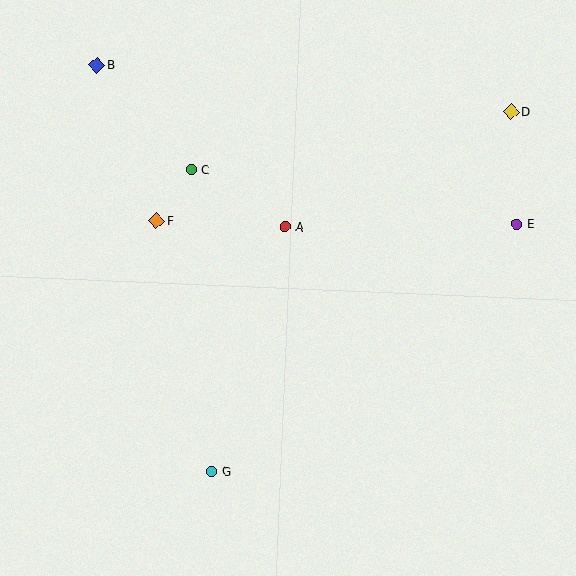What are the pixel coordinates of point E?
Point E is at (517, 224).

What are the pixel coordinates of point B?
Point B is at (97, 65).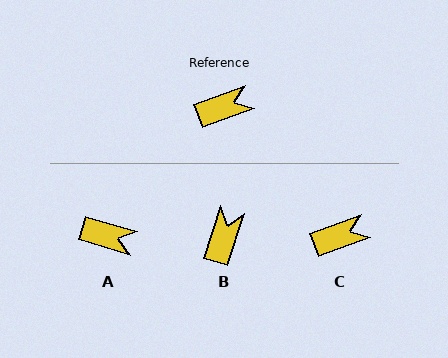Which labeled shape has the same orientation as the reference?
C.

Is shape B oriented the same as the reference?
No, it is off by about 52 degrees.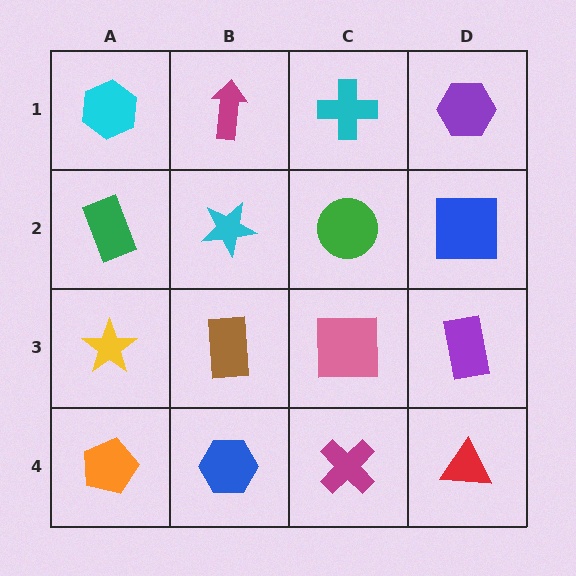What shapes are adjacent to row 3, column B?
A cyan star (row 2, column B), a blue hexagon (row 4, column B), a yellow star (row 3, column A), a pink square (row 3, column C).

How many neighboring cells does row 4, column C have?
3.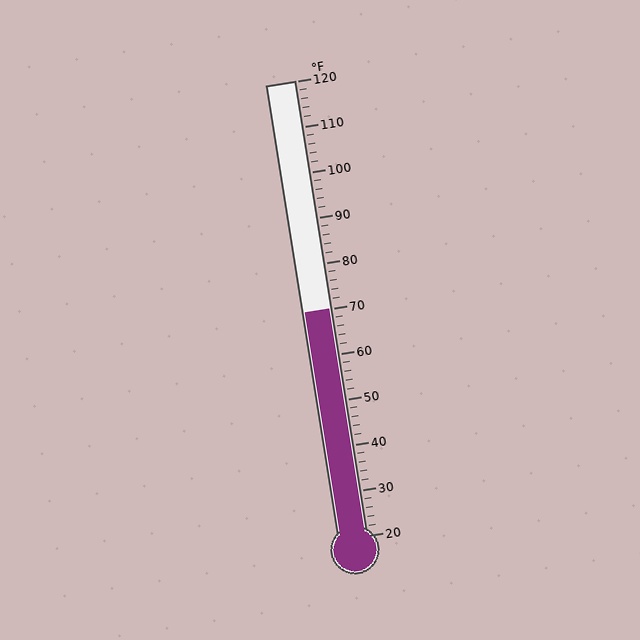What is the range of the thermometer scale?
The thermometer scale ranges from 20°F to 120°F.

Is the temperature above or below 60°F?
The temperature is above 60°F.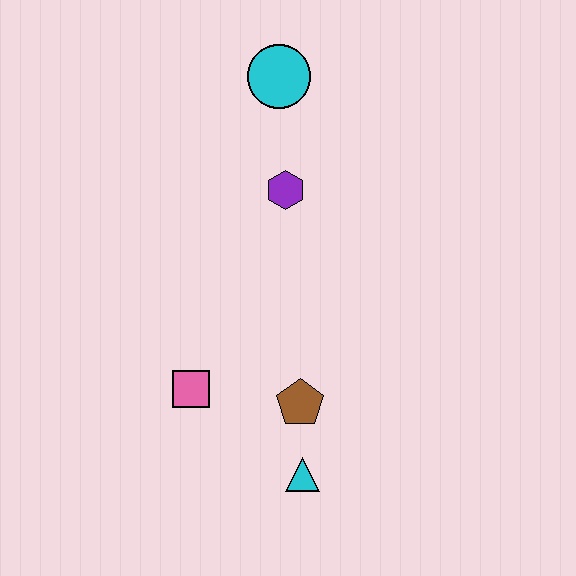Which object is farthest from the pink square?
The cyan circle is farthest from the pink square.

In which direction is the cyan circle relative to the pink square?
The cyan circle is above the pink square.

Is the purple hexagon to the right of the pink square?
Yes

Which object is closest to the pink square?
The brown pentagon is closest to the pink square.